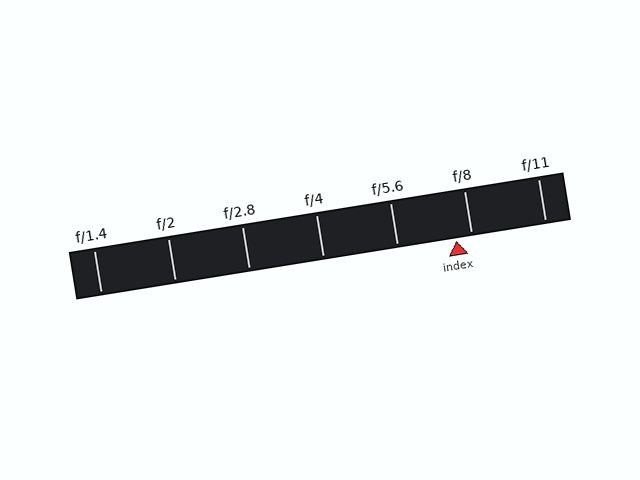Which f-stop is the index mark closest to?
The index mark is closest to f/8.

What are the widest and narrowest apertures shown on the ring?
The widest aperture shown is f/1.4 and the narrowest is f/11.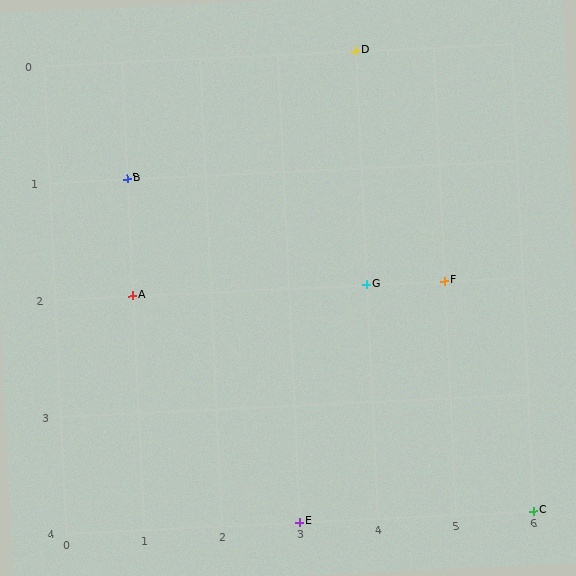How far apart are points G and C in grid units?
Points G and C are 2 columns and 2 rows apart (about 2.8 grid units diagonally).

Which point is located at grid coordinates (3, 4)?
Point E is at (3, 4).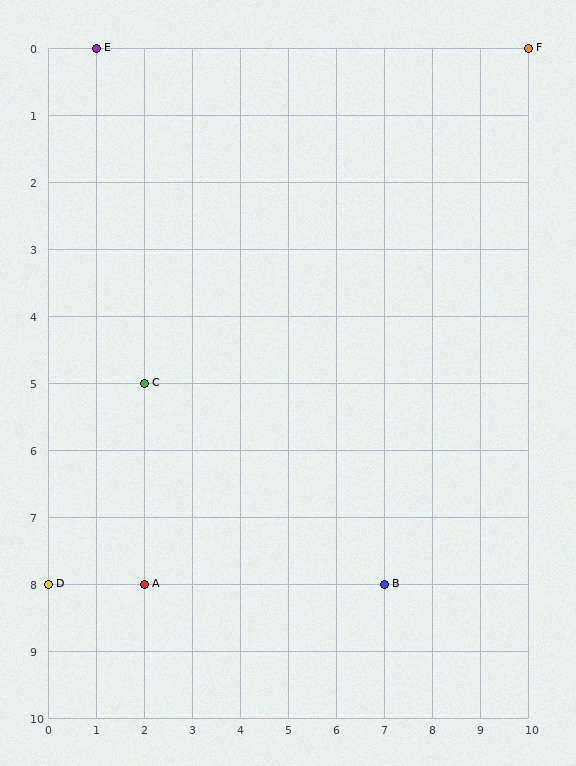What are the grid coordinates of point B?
Point B is at grid coordinates (7, 8).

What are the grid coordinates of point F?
Point F is at grid coordinates (10, 0).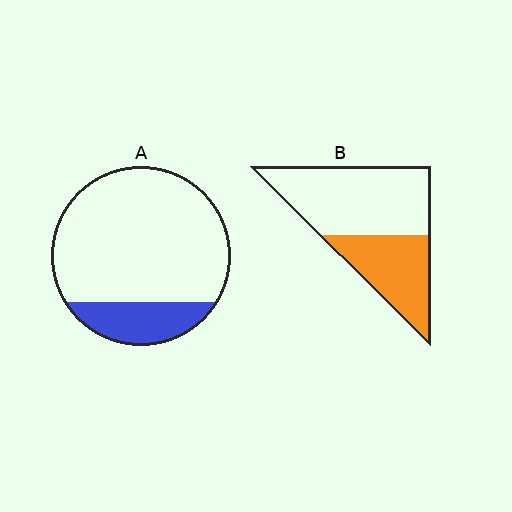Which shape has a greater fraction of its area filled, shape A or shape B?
Shape B.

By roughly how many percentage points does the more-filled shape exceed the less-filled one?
By roughly 20 percentage points (B over A).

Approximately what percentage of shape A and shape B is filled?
A is approximately 20% and B is approximately 40%.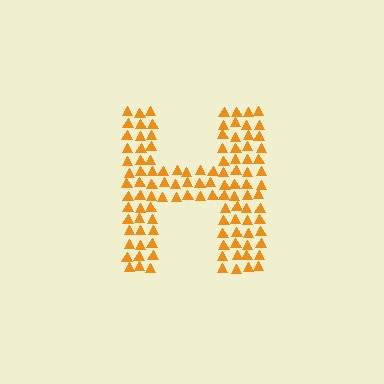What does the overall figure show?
The overall figure shows the letter H.